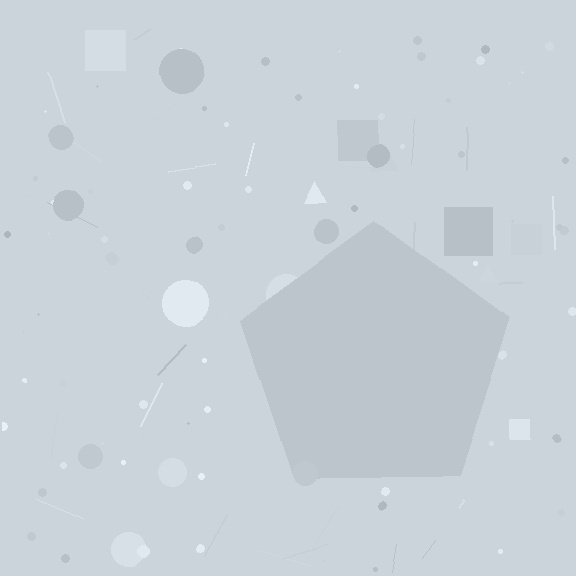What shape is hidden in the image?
A pentagon is hidden in the image.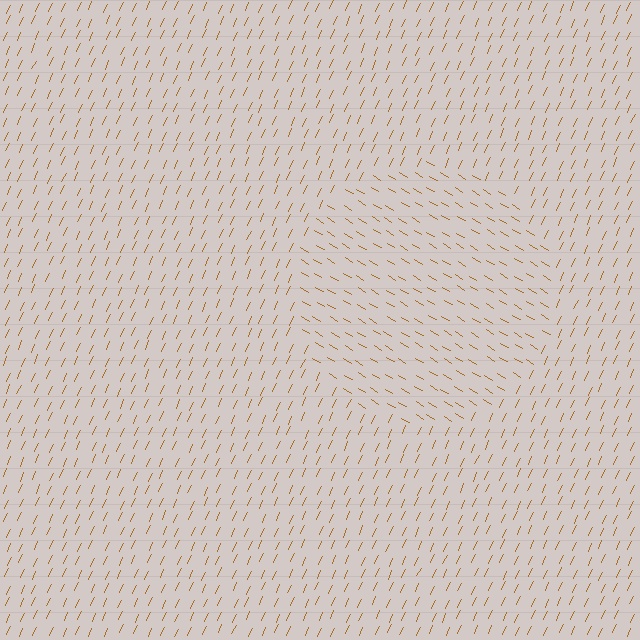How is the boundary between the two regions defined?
The boundary is defined purely by a change in line orientation (approximately 83 degrees difference). All lines are the same color and thickness.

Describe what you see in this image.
The image is filled with small brown line segments. A circle region in the image has lines oriented differently from the surrounding lines, creating a visible texture boundary.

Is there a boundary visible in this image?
Yes, there is a texture boundary formed by a change in line orientation.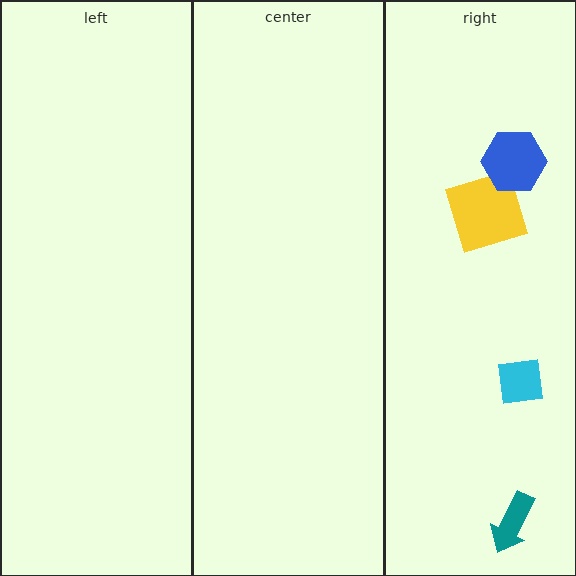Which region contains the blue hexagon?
The right region.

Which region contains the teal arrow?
The right region.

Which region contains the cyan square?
The right region.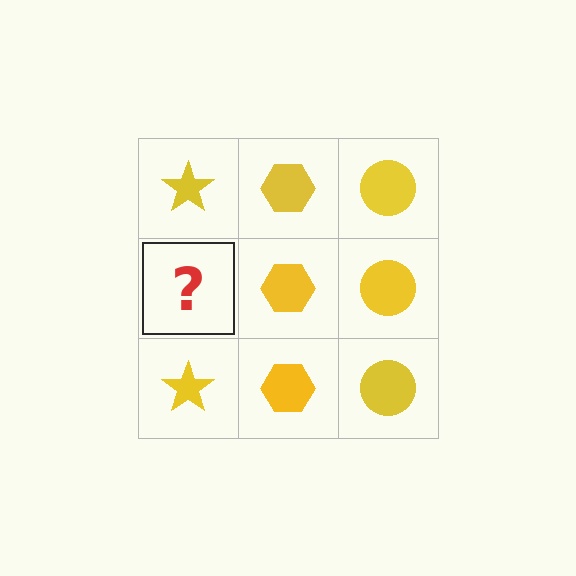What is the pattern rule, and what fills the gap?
The rule is that each column has a consistent shape. The gap should be filled with a yellow star.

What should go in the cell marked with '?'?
The missing cell should contain a yellow star.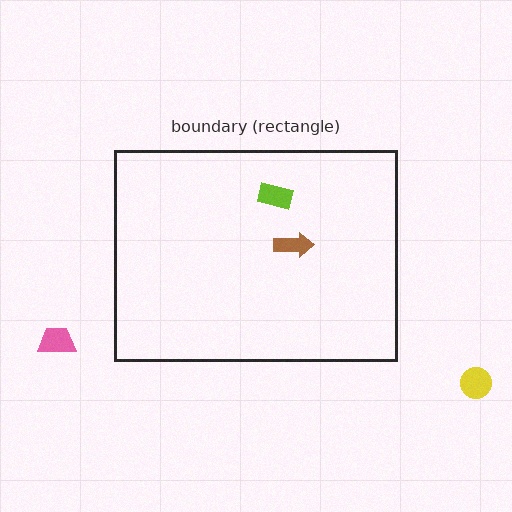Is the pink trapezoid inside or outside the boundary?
Outside.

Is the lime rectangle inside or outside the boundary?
Inside.